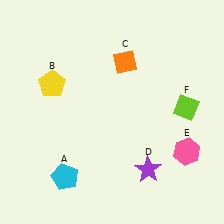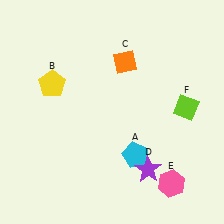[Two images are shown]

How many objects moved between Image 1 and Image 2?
2 objects moved between the two images.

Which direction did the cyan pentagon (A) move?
The cyan pentagon (A) moved right.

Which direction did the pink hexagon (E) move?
The pink hexagon (E) moved down.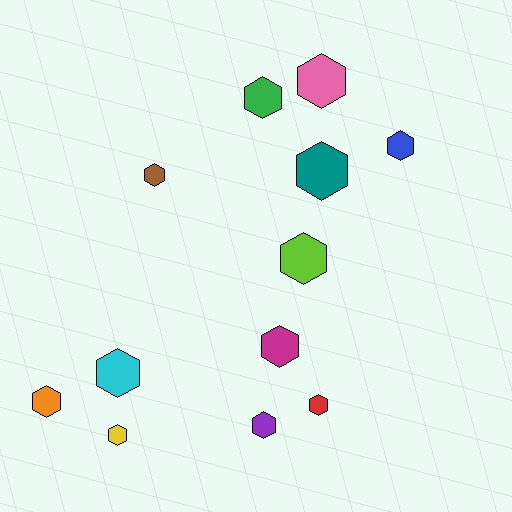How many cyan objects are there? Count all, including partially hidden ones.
There is 1 cyan object.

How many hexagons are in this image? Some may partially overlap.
There are 12 hexagons.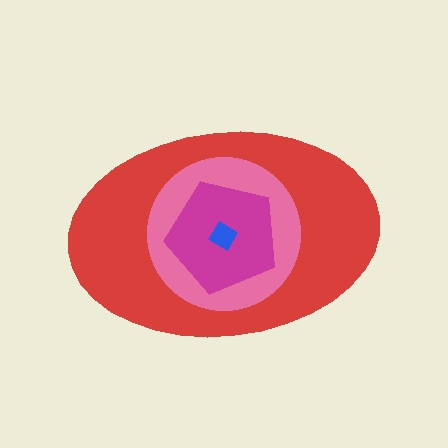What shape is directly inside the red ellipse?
The pink circle.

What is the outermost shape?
The red ellipse.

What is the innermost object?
The blue diamond.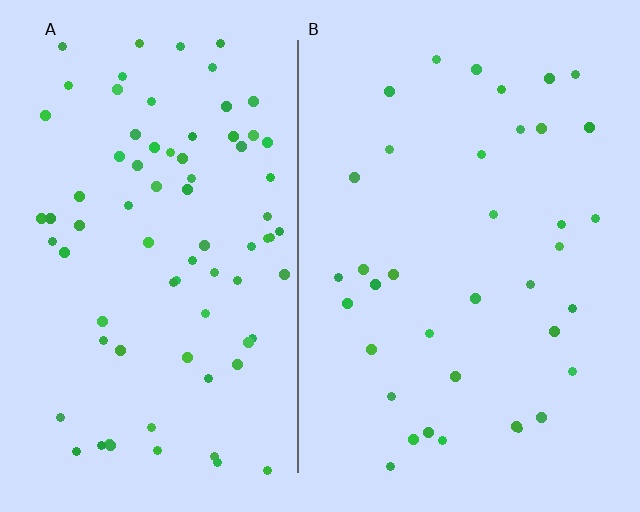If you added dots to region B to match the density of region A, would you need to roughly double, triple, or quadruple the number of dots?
Approximately double.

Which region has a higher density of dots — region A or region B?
A (the left).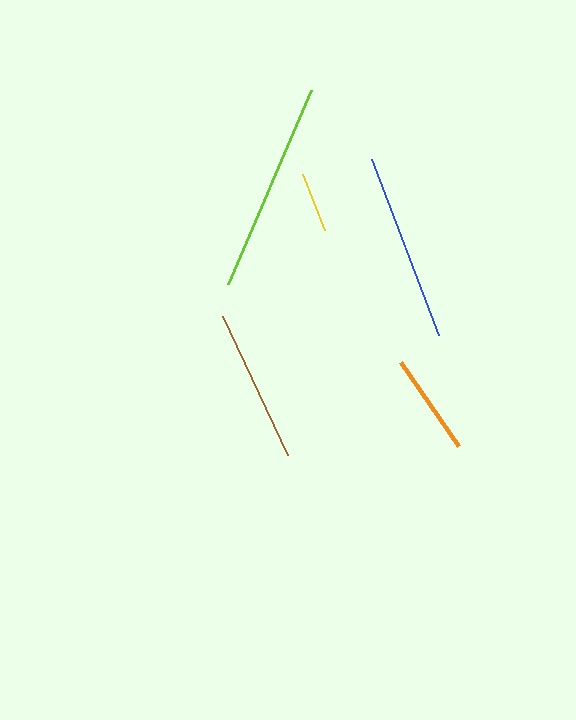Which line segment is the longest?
The lime line is the longest at approximately 211 pixels.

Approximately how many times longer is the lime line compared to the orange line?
The lime line is approximately 2.0 times the length of the orange line.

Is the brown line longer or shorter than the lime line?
The lime line is longer than the brown line.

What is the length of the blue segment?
The blue segment is approximately 188 pixels long.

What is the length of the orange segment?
The orange segment is approximately 103 pixels long.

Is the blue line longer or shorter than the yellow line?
The blue line is longer than the yellow line.